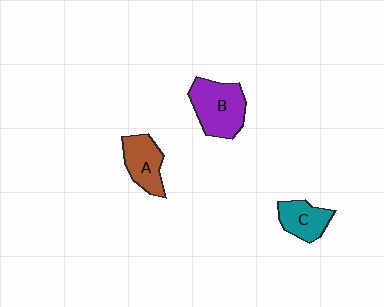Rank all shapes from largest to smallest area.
From largest to smallest: B (purple), A (brown), C (teal).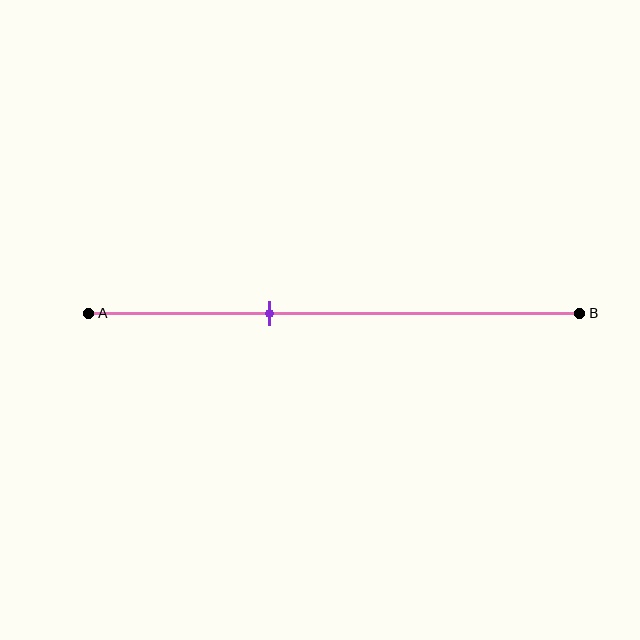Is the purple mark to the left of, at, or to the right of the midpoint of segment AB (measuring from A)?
The purple mark is to the left of the midpoint of segment AB.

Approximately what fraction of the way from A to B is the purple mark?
The purple mark is approximately 35% of the way from A to B.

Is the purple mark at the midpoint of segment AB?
No, the mark is at about 35% from A, not at the 50% midpoint.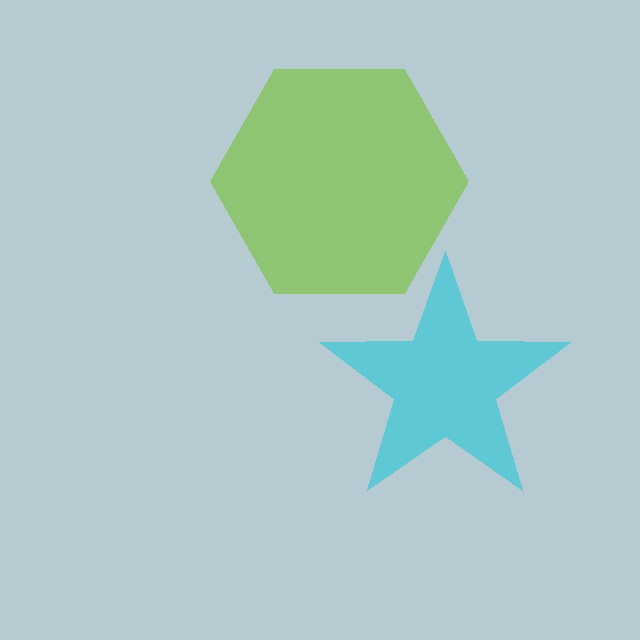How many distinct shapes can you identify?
There are 2 distinct shapes: a cyan star, a lime hexagon.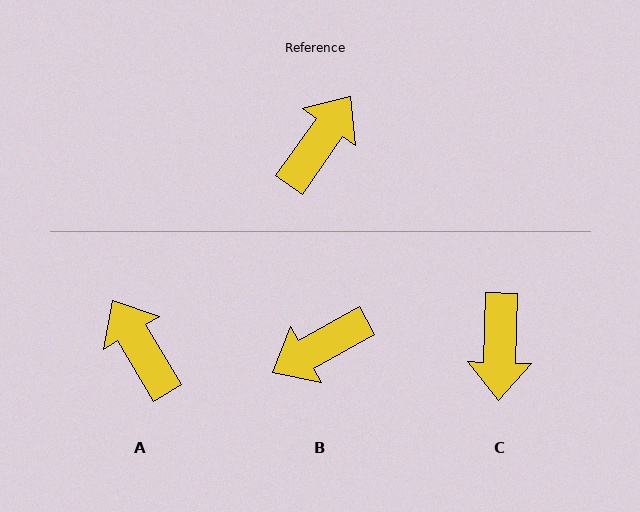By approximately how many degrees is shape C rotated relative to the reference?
Approximately 147 degrees clockwise.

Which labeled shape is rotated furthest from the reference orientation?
B, about 154 degrees away.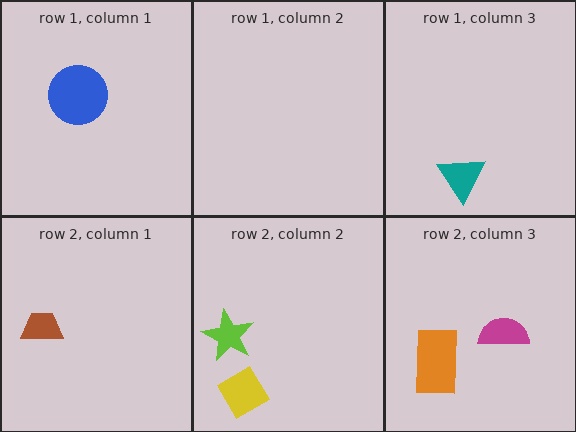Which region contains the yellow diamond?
The row 2, column 2 region.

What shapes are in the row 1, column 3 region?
The teal triangle.